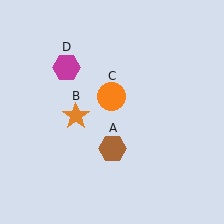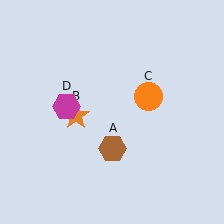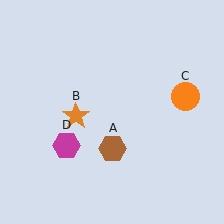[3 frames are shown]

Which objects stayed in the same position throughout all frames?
Brown hexagon (object A) and orange star (object B) remained stationary.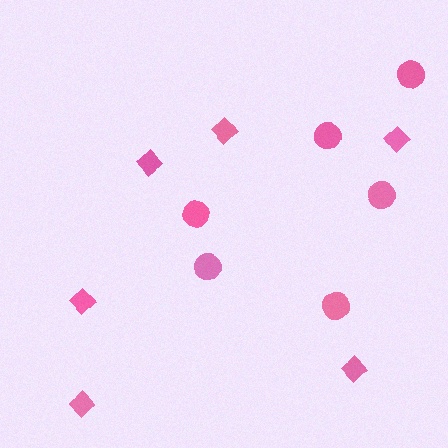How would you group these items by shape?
There are 2 groups: one group of circles (6) and one group of diamonds (6).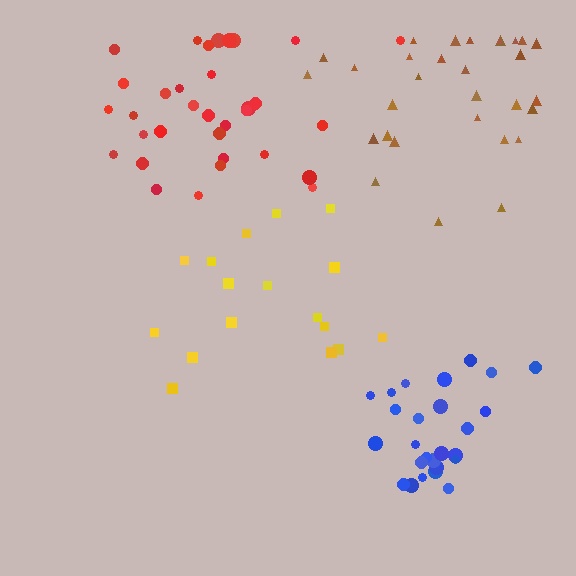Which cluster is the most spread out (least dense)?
Yellow.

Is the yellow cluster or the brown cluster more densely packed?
Brown.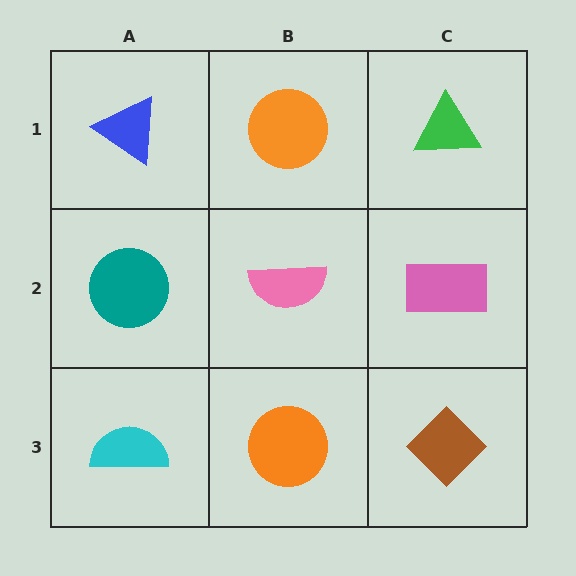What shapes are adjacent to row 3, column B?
A pink semicircle (row 2, column B), a cyan semicircle (row 3, column A), a brown diamond (row 3, column C).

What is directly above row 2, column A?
A blue triangle.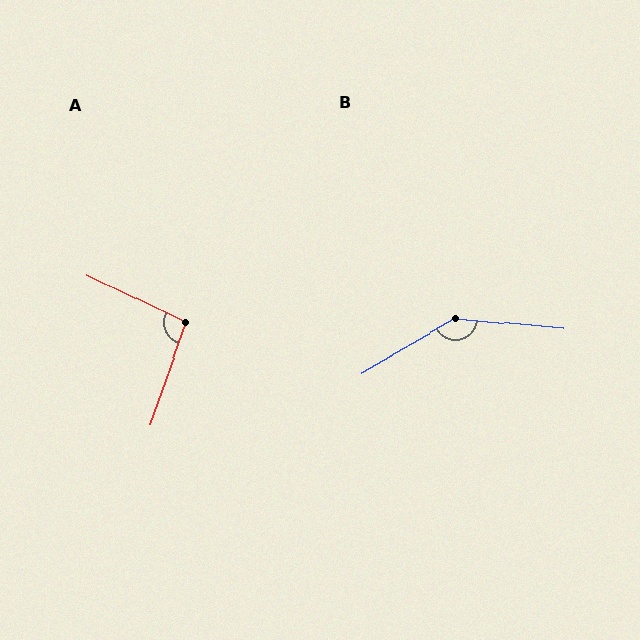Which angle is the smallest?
A, at approximately 96 degrees.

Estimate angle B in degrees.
Approximately 144 degrees.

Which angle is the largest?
B, at approximately 144 degrees.